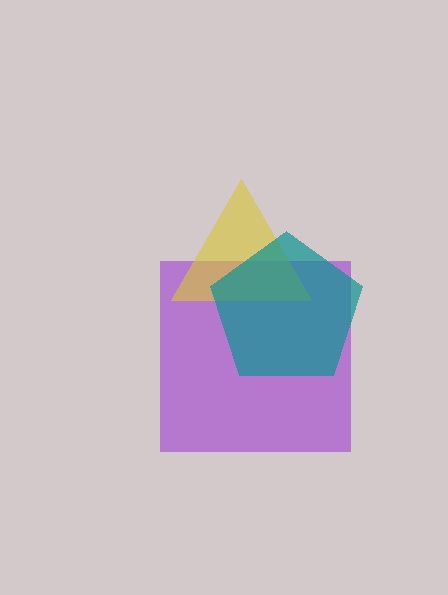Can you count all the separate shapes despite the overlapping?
Yes, there are 3 separate shapes.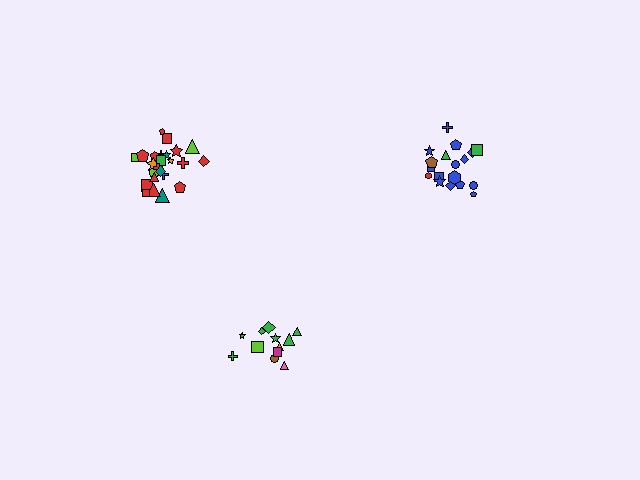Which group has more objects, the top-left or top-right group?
The top-left group.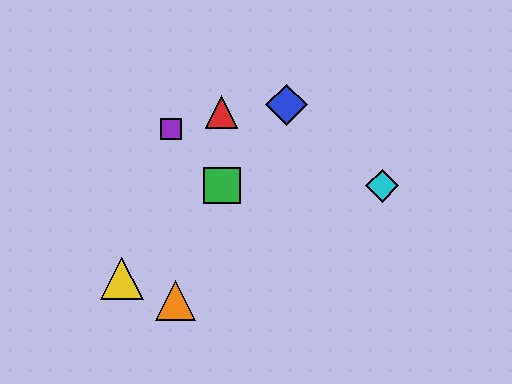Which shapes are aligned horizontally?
The green square, the cyan diamond are aligned horizontally.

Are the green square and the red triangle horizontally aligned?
No, the green square is at y≈186 and the red triangle is at y≈112.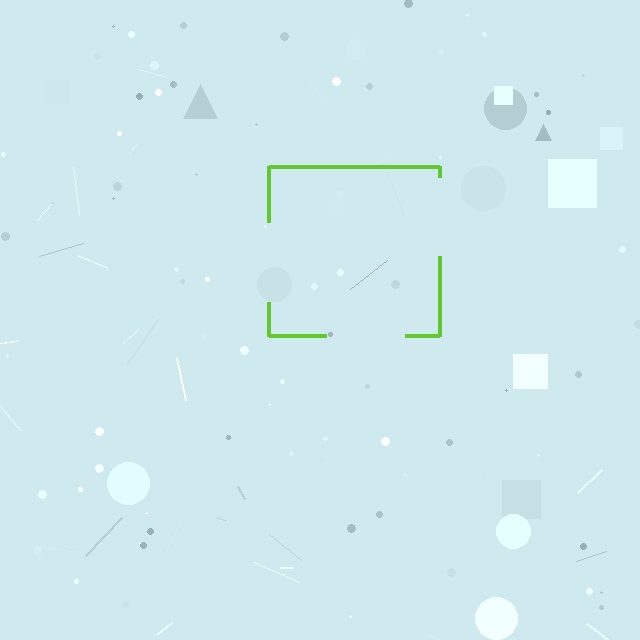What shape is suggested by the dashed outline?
The dashed outline suggests a square.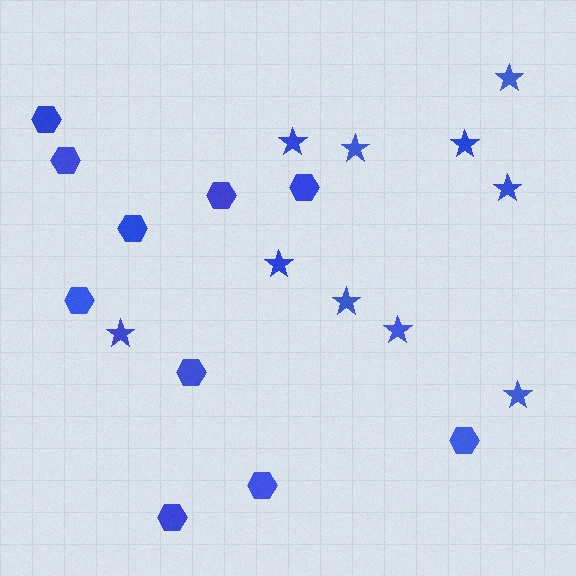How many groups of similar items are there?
There are 2 groups: one group of hexagons (10) and one group of stars (10).